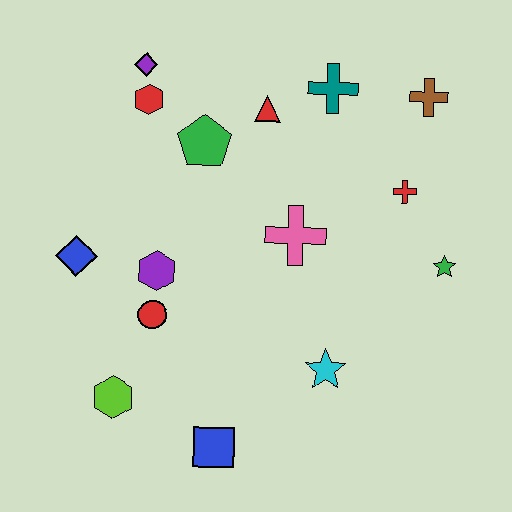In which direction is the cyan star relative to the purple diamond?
The cyan star is below the purple diamond.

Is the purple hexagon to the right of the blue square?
No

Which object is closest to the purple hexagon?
The red circle is closest to the purple hexagon.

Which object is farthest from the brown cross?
The lime hexagon is farthest from the brown cross.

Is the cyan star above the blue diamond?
No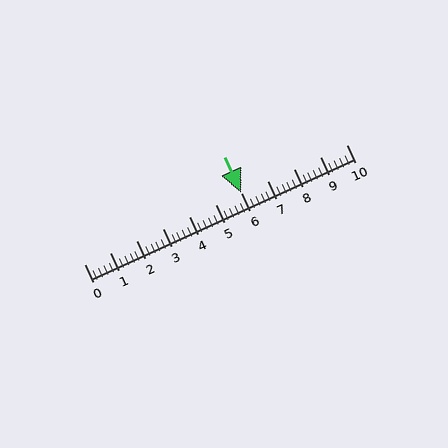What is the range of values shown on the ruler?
The ruler shows values from 0 to 10.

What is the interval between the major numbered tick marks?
The major tick marks are spaced 1 units apart.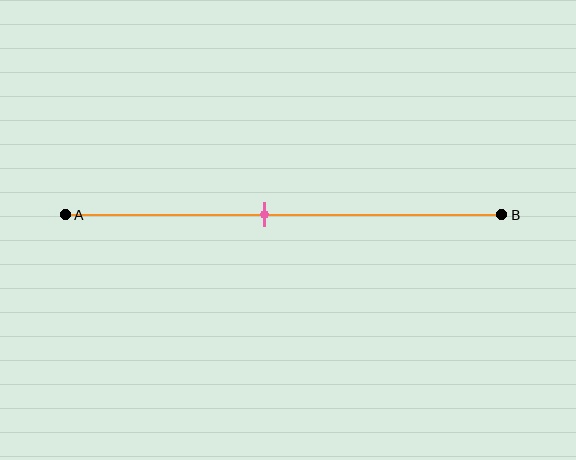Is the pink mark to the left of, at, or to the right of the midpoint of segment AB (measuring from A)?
The pink mark is to the left of the midpoint of segment AB.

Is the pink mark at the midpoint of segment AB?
No, the mark is at about 45% from A, not at the 50% midpoint.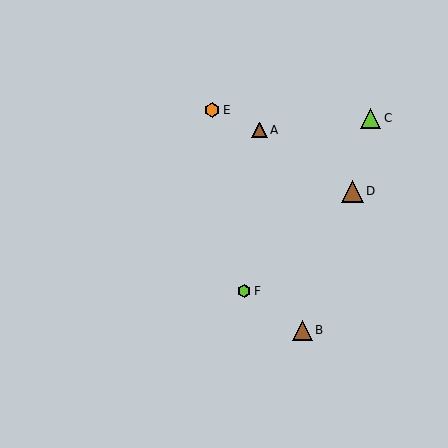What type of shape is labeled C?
Shape C is a lime triangle.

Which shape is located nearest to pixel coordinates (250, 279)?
The lime hexagon (labeled F) at (244, 291) is nearest to that location.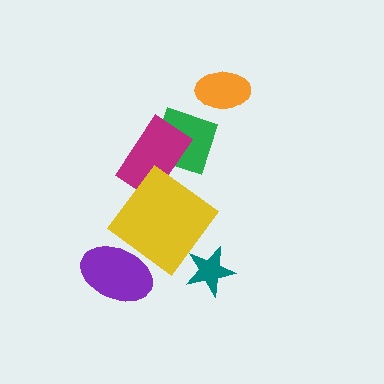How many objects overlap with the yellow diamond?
1 object overlaps with the yellow diamond.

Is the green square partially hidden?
Yes, it is partially covered by another shape.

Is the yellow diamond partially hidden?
No, no other shape covers it.